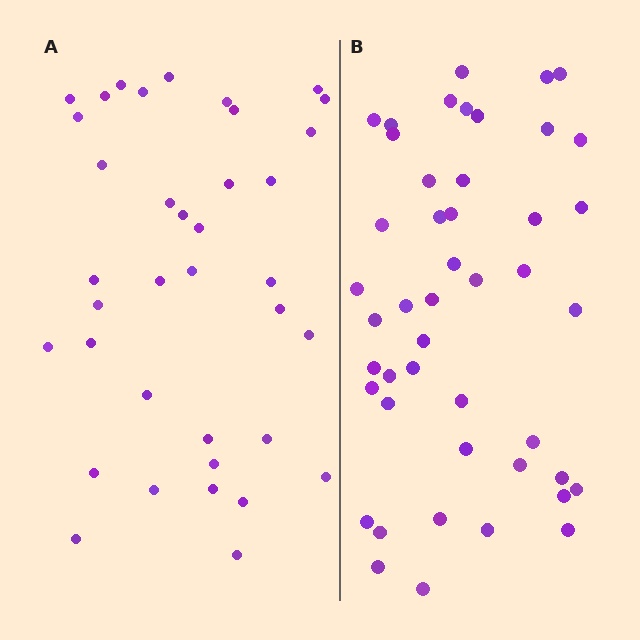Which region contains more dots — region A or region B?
Region B (the right region) has more dots.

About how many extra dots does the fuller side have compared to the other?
Region B has roughly 8 or so more dots than region A.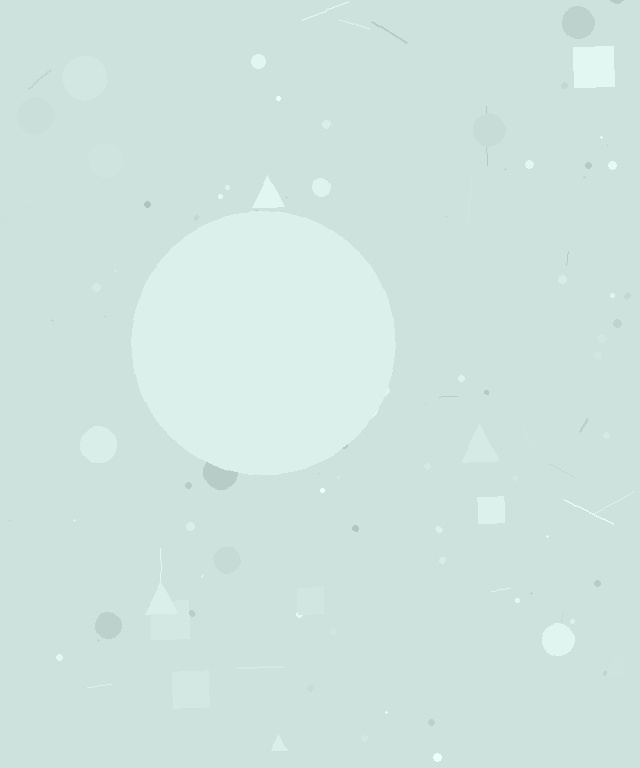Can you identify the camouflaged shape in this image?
The camouflaged shape is a circle.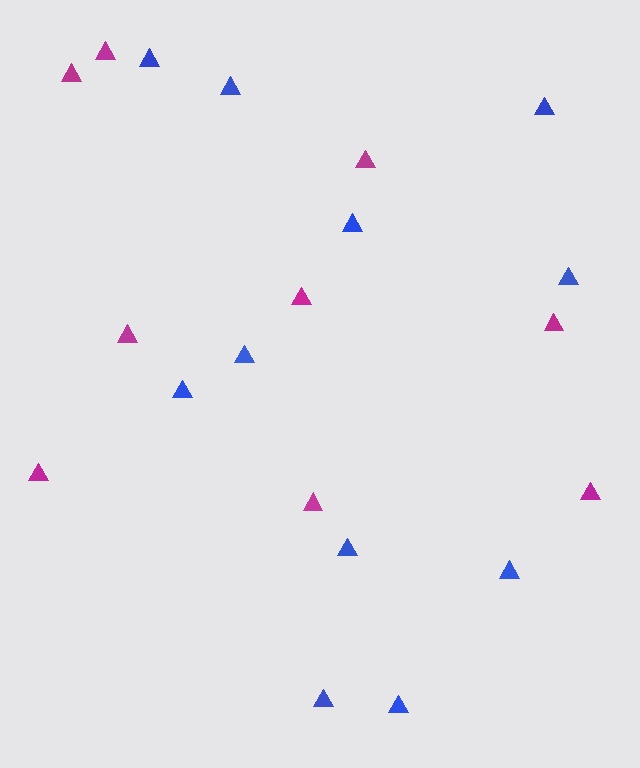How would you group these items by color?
There are 2 groups: one group of blue triangles (11) and one group of magenta triangles (9).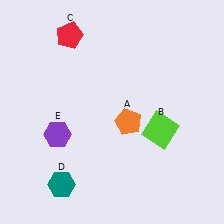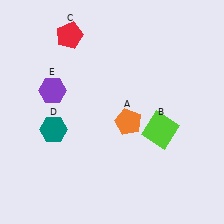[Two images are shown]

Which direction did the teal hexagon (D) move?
The teal hexagon (D) moved up.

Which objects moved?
The objects that moved are: the teal hexagon (D), the purple hexagon (E).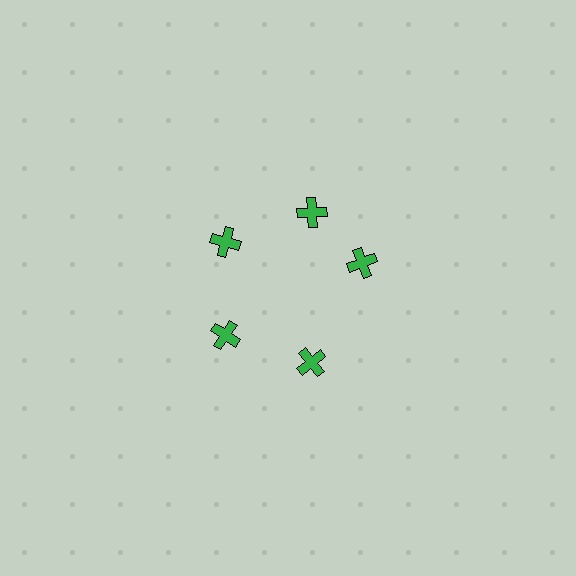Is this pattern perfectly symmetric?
No. The 5 green crosses are arranged in a ring, but one element near the 3 o'clock position is rotated out of alignment along the ring, breaking the 5-fold rotational symmetry.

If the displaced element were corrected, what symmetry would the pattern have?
It would have 5-fold rotational symmetry — the pattern would map onto itself every 72 degrees.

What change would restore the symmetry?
The symmetry would be restored by rotating it back into even spacing with its neighbors so that all 5 crosses sit at equal angles and equal distance from the center.